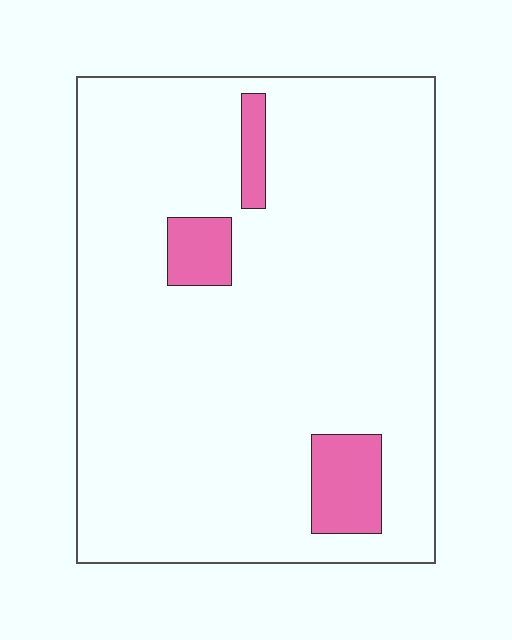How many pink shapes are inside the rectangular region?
3.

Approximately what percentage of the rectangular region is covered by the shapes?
Approximately 10%.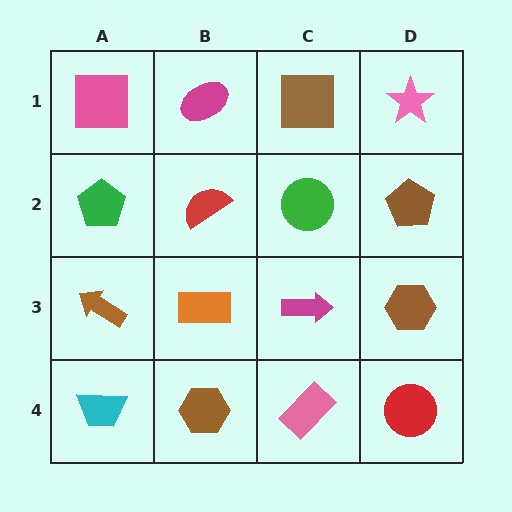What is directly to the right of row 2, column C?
A brown pentagon.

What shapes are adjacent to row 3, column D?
A brown pentagon (row 2, column D), a red circle (row 4, column D), a magenta arrow (row 3, column C).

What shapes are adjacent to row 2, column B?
A magenta ellipse (row 1, column B), an orange rectangle (row 3, column B), a green pentagon (row 2, column A), a green circle (row 2, column C).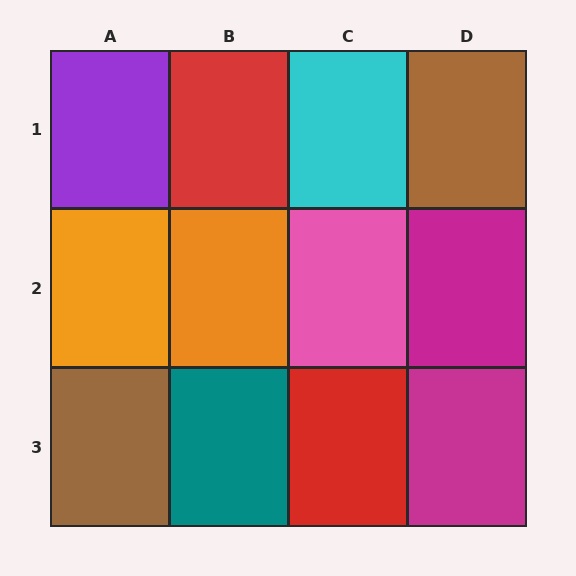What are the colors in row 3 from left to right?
Brown, teal, red, magenta.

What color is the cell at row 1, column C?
Cyan.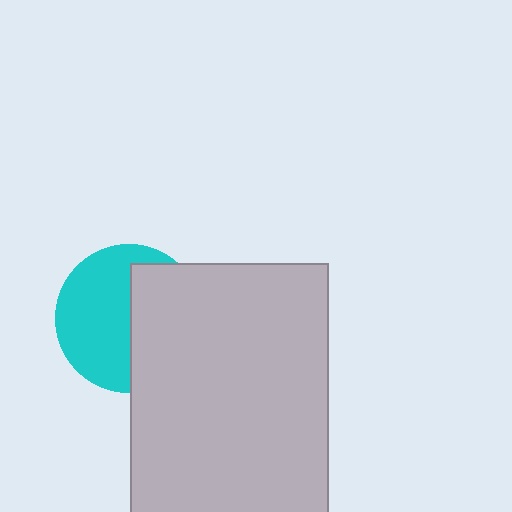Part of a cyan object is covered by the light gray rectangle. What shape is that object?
It is a circle.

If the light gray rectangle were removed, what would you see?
You would see the complete cyan circle.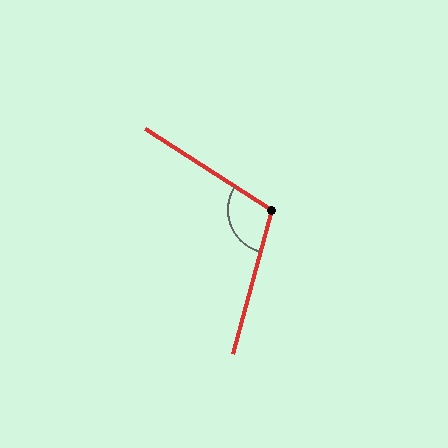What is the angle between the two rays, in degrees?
Approximately 108 degrees.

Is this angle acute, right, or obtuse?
It is obtuse.